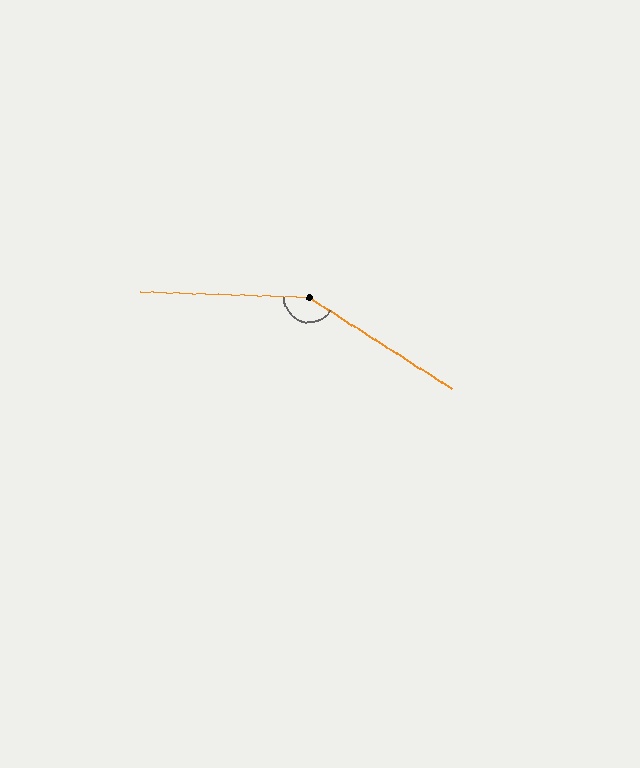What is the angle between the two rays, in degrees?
Approximately 149 degrees.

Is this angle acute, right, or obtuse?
It is obtuse.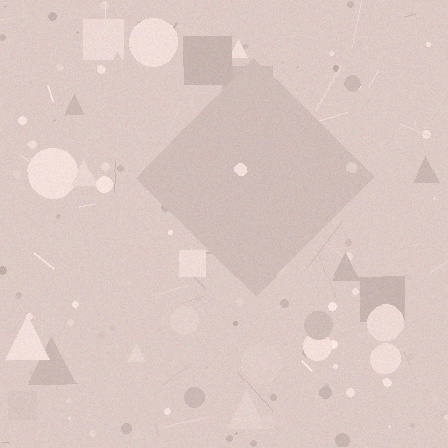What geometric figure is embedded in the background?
A diamond is embedded in the background.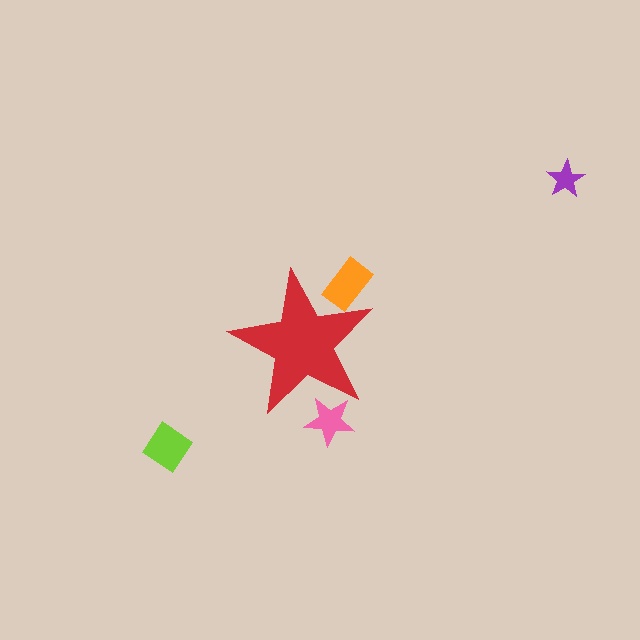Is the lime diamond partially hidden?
No, the lime diamond is fully visible.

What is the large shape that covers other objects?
A red star.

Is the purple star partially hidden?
No, the purple star is fully visible.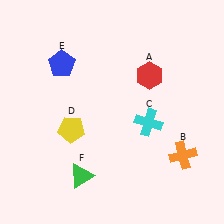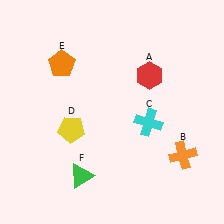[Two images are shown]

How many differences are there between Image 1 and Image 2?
There is 1 difference between the two images.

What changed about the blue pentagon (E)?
In Image 1, E is blue. In Image 2, it changed to orange.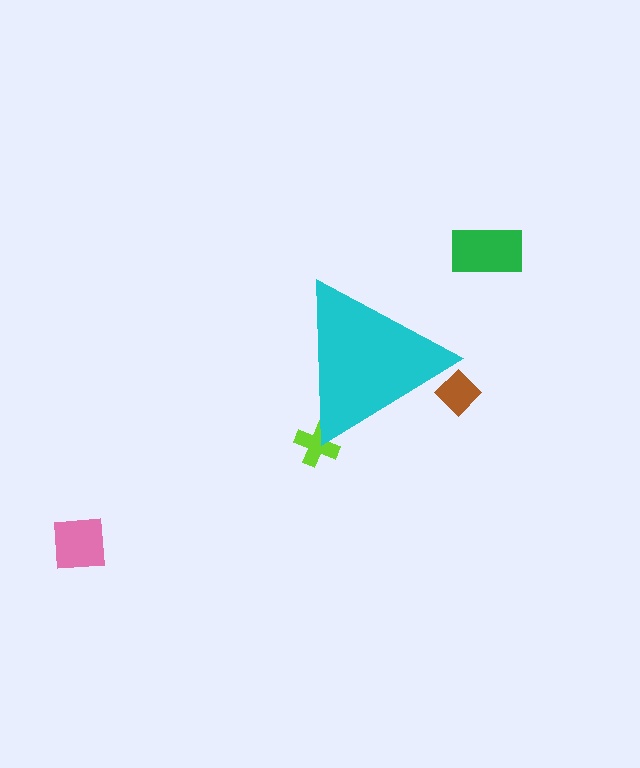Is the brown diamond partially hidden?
Yes, the brown diamond is partially hidden behind the cyan triangle.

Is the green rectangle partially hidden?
No, the green rectangle is fully visible.